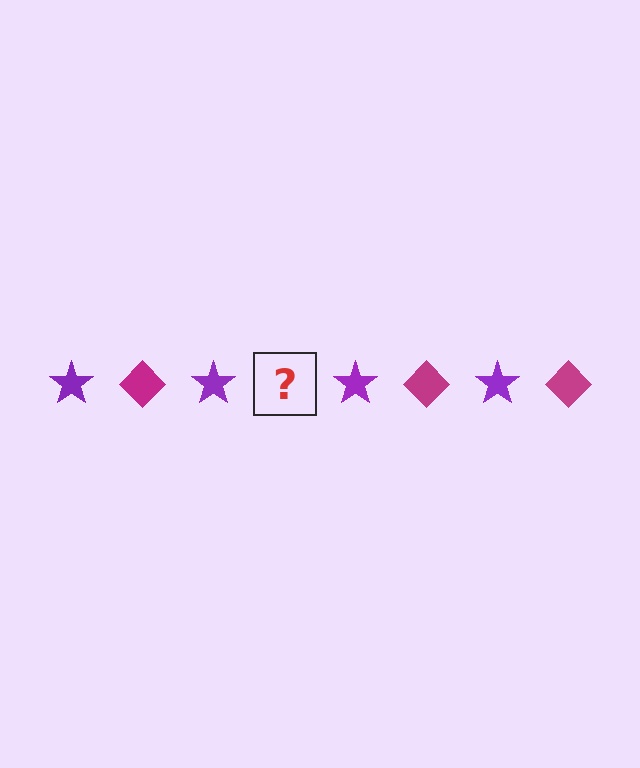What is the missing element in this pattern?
The missing element is a magenta diamond.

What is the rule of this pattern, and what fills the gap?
The rule is that the pattern alternates between purple star and magenta diamond. The gap should be filled with a magenta diamond.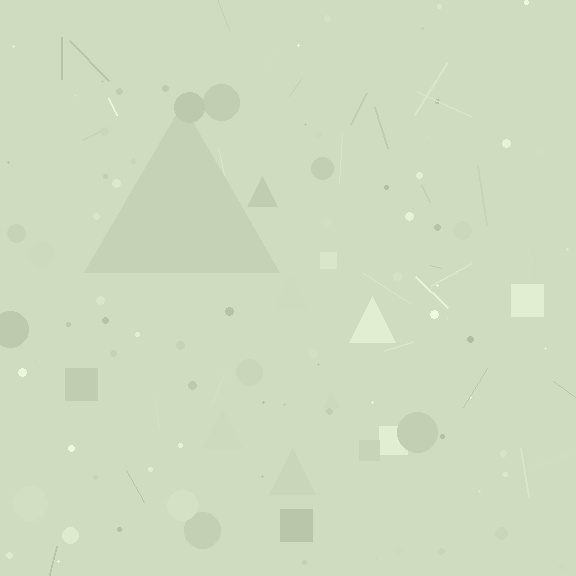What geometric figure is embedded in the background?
A triangle is embedded in the background.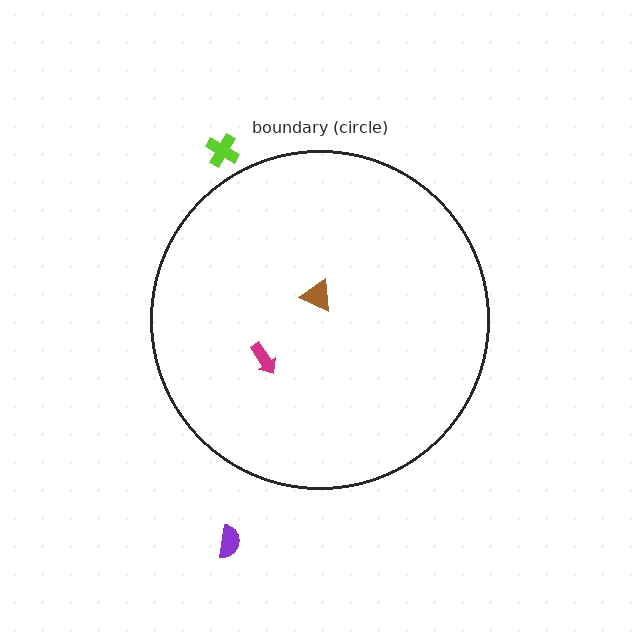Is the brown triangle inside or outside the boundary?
Inside.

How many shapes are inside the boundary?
2 inside, 2 outside.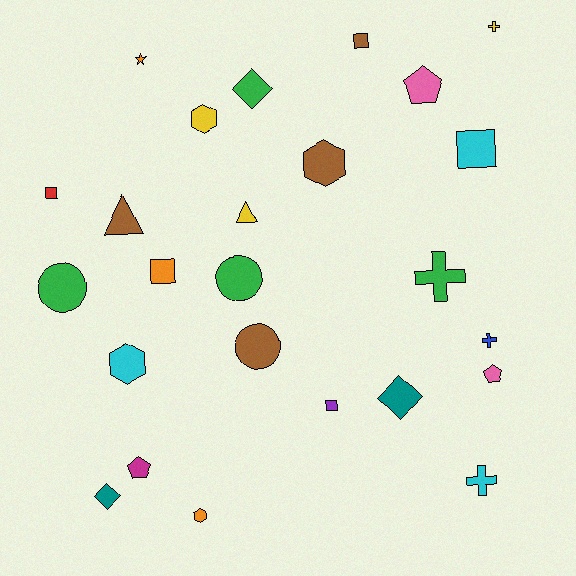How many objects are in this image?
There are 25 objects.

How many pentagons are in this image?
There are 3 pentagons.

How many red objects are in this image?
There is 1 red object.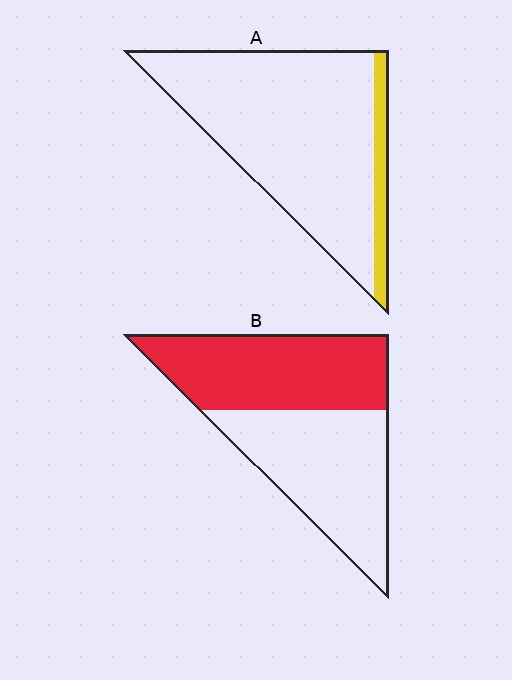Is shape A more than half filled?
No.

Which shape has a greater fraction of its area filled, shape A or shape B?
Shape B.